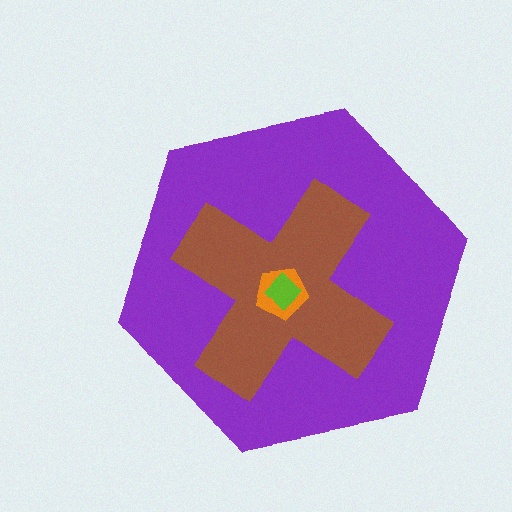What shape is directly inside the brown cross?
The orange pentagon.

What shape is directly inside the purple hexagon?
The brown cross.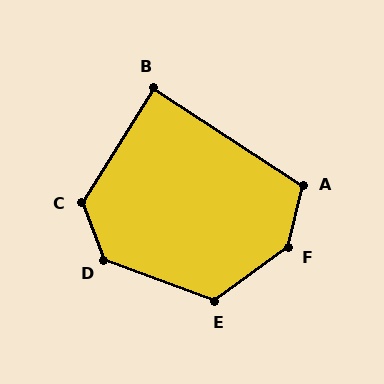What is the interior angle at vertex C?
Approximately 126 degrees (obtuse).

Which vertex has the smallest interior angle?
B, at approximately 89 degrees.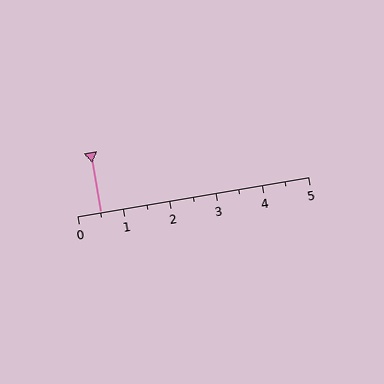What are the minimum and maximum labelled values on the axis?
The axis runs from 0 to 5.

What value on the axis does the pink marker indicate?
The marker indicates approximately 0.5.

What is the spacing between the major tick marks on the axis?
The major ticks are spaced 1 apart.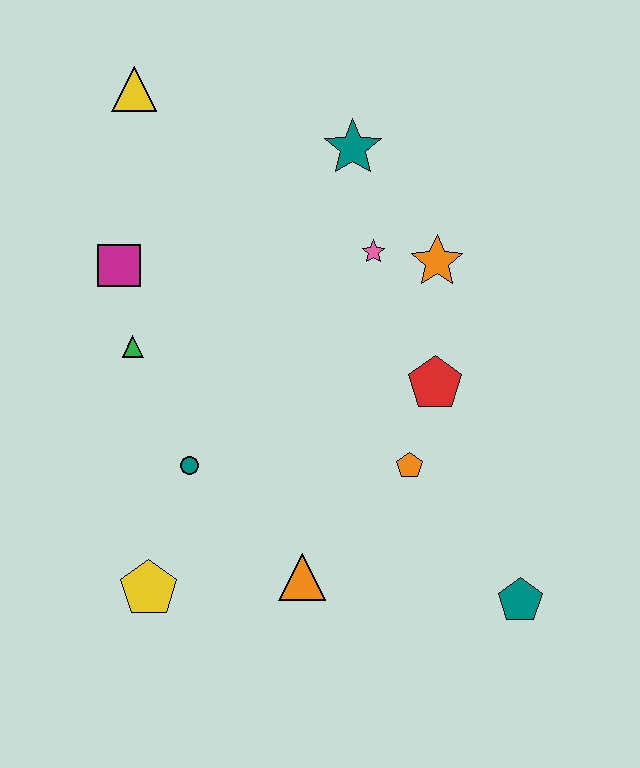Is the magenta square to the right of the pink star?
No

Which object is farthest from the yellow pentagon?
The yellow triangle is farthest from the yellow pentagon.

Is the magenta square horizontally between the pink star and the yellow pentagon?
No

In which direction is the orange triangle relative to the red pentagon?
The orange triangle is below the red pentagon.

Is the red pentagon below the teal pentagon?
No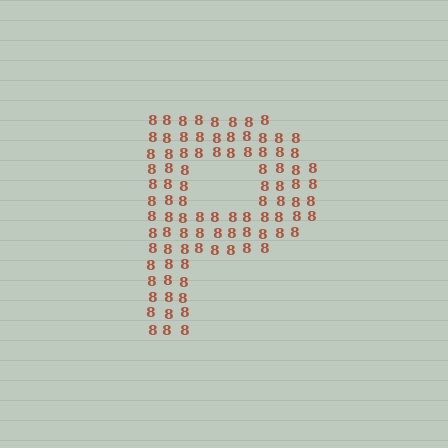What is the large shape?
The large shape is the letter P.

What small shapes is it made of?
It is made of small digit 8's.